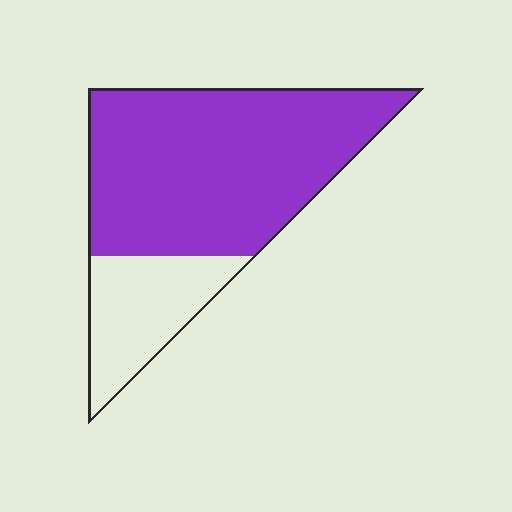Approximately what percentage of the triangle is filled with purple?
Approximately 75%.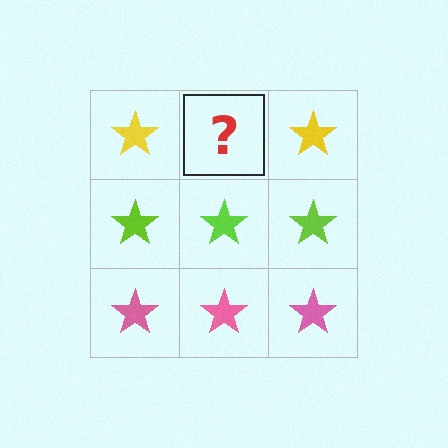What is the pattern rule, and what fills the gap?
The rule is that each row has a consistent color. The gap should be filled with a yellow star.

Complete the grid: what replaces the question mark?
The question mark should be replaced with a yellow star.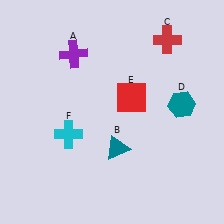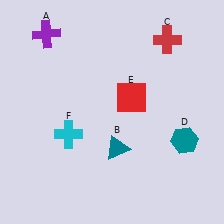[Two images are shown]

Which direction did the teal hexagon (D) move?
The teal hexagon (D) moved down.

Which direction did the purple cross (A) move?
The purple cross (A) moved left.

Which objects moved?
The objects that moved are: the purple cross (A), the teal hexagon (D).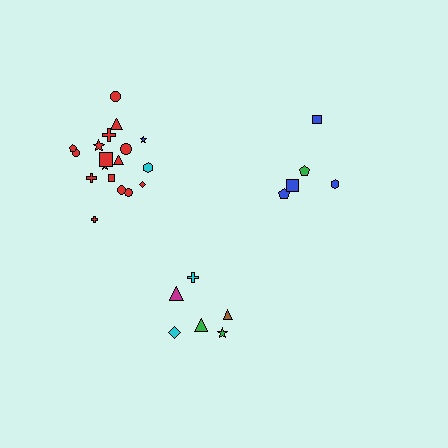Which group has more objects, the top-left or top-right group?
The top-left group.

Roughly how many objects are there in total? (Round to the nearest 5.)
Roughly 30 objects in total.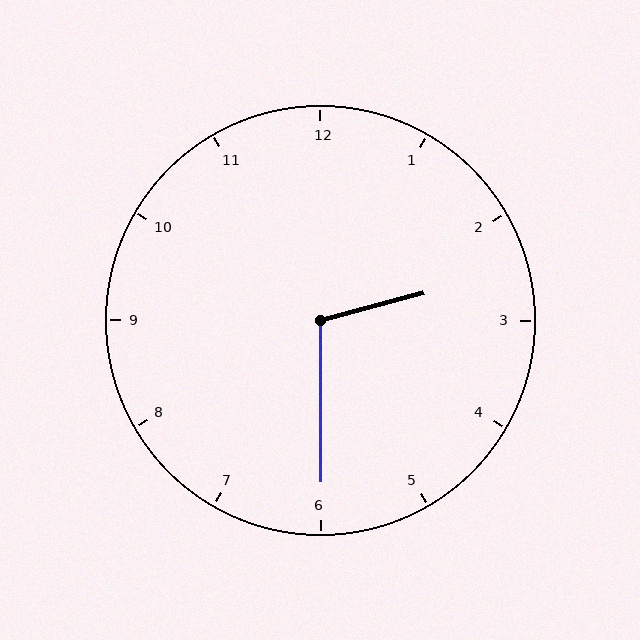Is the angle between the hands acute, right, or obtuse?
It is obtuse.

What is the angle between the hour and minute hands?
Approximately 105 degrees.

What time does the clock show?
2:30.